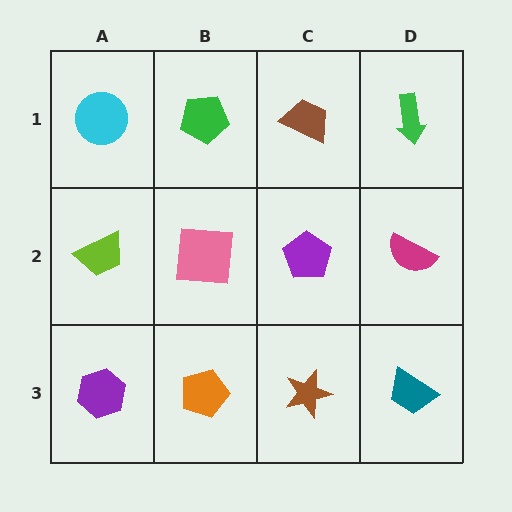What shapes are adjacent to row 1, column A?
A lime trapezoid (row 2, column A), a green pentagon (row 1, column B).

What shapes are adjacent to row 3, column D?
A magenta semicircle (row 2, column D), a brown star (row 3, column C).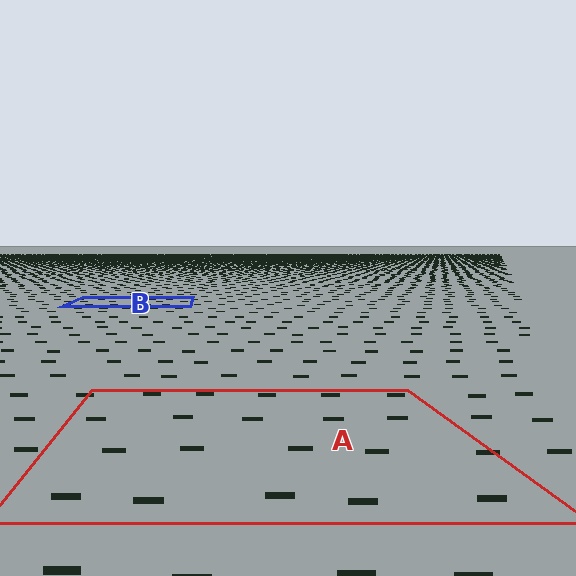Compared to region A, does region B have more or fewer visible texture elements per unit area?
Region B has more texture elements per unit area — they are packed more densely because it is farther away.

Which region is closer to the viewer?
Region A is closer. The texture elements there are larger and more spread out.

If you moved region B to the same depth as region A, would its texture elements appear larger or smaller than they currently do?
They would appear larger. At a closer depth, the same texture elements are projected at a bigger on-screen size.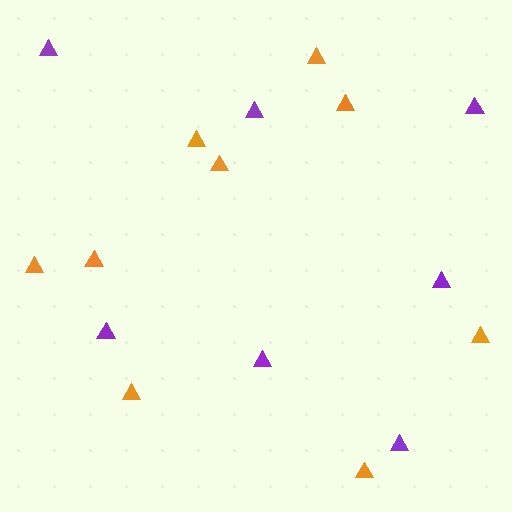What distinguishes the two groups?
There are 2 groups: one group of orange triangles (9) and one group of purple triangles (7).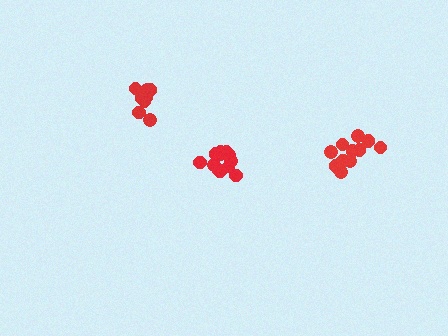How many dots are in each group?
Group 1: 12 dots, Group 2: 9 dots, Group 3: 11 dots (32 total).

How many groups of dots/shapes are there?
There are 3 groups.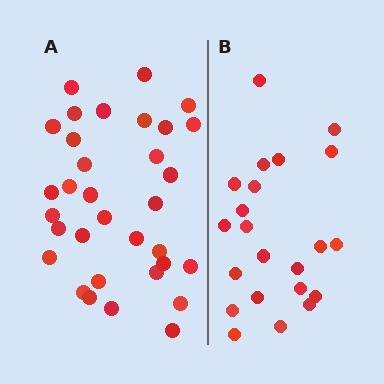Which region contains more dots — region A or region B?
Region A (the left region) has more dots.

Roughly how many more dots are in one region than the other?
Region A has roughly 12 or so more dots than region B.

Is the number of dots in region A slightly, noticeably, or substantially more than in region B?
Region A has substantially more. The ratio is roughly 1.5 to 1.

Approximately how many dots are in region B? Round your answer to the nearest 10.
About 20 dots. (The exact count is 22, which rounds to 20.)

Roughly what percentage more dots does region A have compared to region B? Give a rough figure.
About 50% more.